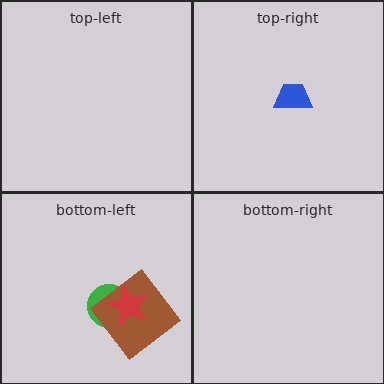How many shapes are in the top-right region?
1.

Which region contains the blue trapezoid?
The top-right region.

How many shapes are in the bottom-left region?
3.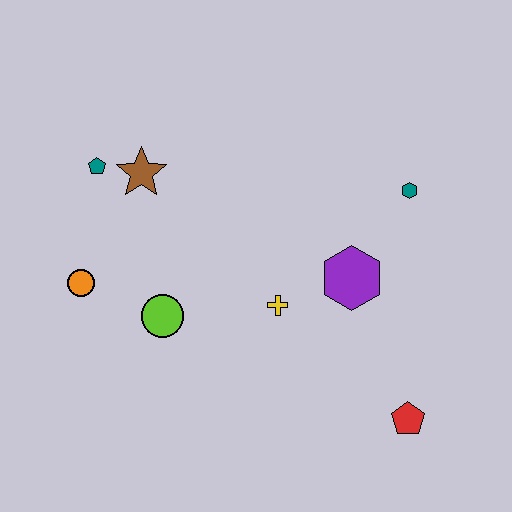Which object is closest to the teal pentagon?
The brown star is closest to the teal pentagon.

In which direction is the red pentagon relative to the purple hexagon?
The red pentagon is below the purple hexagon.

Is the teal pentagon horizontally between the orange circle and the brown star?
Yes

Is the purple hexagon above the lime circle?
Yes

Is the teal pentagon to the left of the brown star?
Yes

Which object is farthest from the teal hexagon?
The orange circle is farthest from the teal hexagon.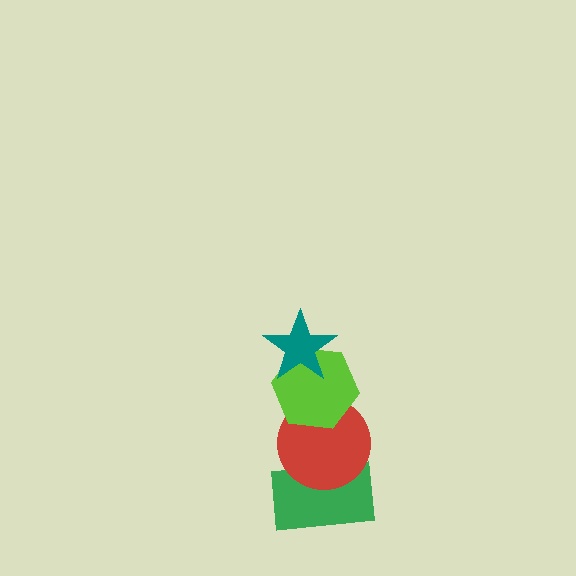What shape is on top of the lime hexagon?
The teal star is on top of the lime hexagon.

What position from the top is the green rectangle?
The green rectangle is 4th from the top.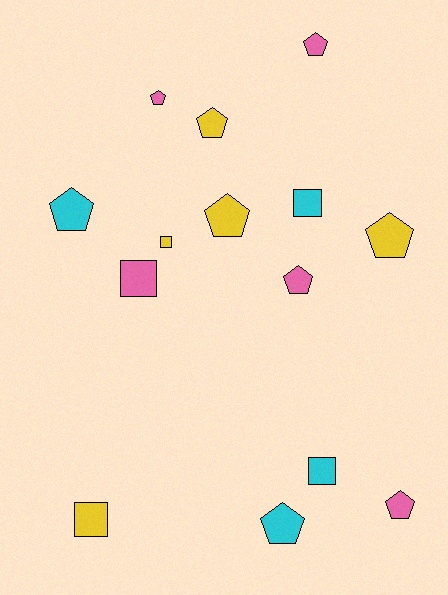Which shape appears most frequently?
Pentagon, with 9 objects.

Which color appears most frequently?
Pink, with 5 objects.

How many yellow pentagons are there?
There are 3 yellow pentagons.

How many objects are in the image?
There are 14 objects.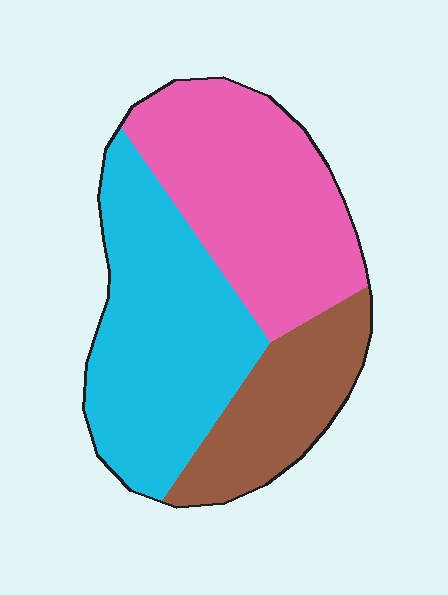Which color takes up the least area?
Brown, at roughly 20%.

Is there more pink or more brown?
Pink.